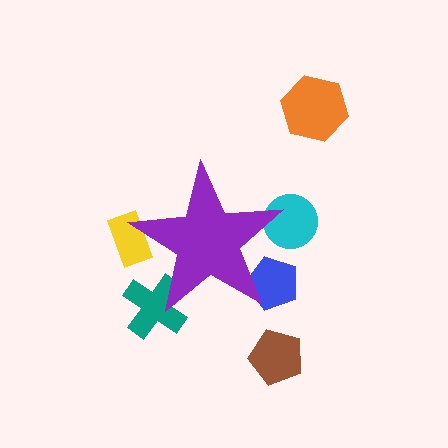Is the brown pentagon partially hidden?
No, the brown pentagon is fully visible.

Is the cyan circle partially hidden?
Yes, the cyan circle is partially hidden behind the purple star.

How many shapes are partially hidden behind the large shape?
4 shapes are partially hidden.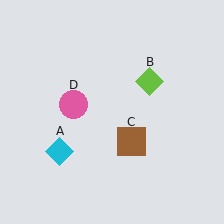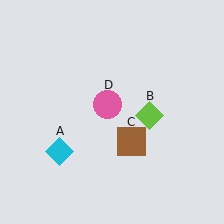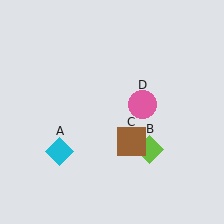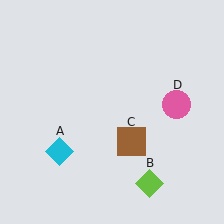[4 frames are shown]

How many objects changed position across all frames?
2 objects changed position: lime diamond (object B), pink circle (object D).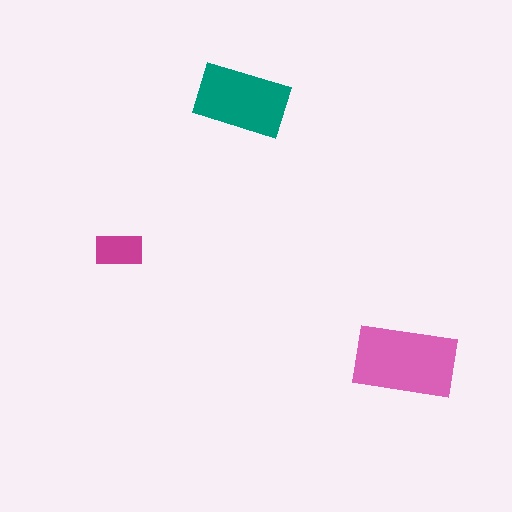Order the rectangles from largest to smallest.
the pink one, the teal one, the magenta one.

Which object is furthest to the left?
The magenta rectangle is leftmost.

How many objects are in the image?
There are 3 objects in the image.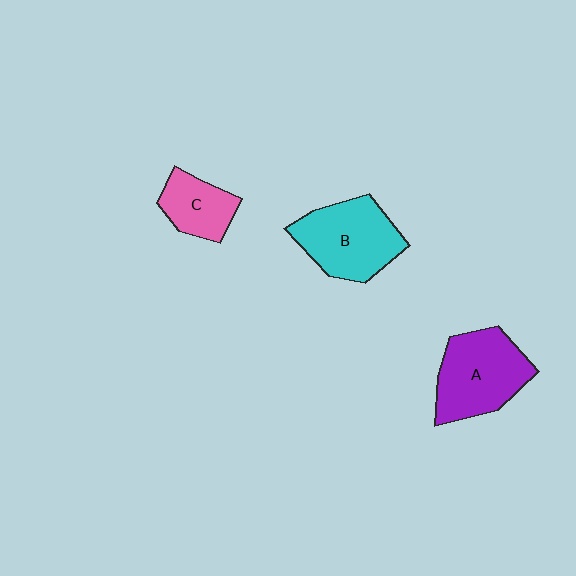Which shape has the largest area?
Shape A (purple).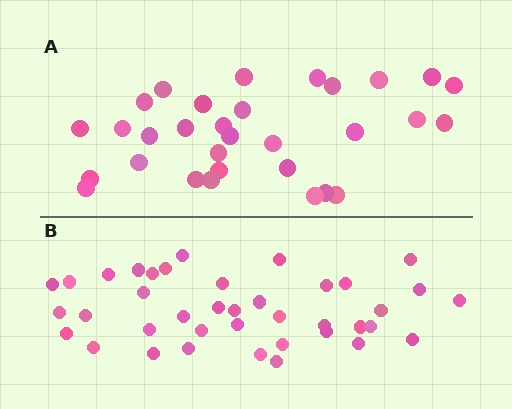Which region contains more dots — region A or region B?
Region B (the bottom region) has more dots.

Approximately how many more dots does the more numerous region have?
Region B has roughly 8 or so more dots than region A.